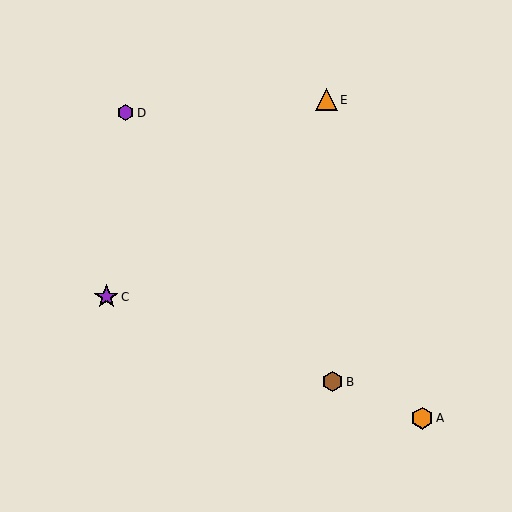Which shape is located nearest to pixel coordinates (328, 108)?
The orange triangle (labeled E) at (326, 100) is nearest to that location.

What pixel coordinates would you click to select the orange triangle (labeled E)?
Click at (326, 100) to select the orange triangle E.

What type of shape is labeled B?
Shape B is a brown hexagon.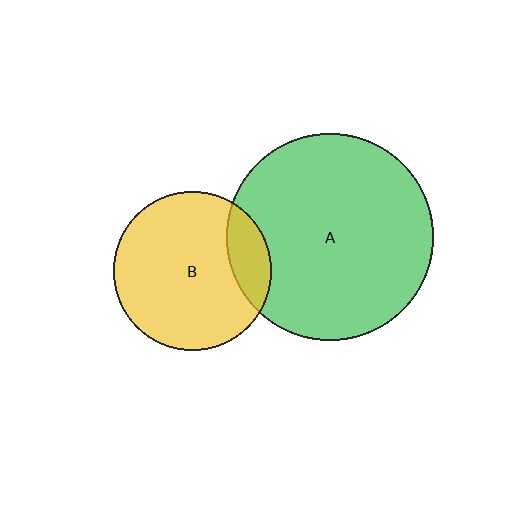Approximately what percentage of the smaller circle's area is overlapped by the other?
Approximately 15%.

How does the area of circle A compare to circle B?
Approximately 1.7 times.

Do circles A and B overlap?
Yes.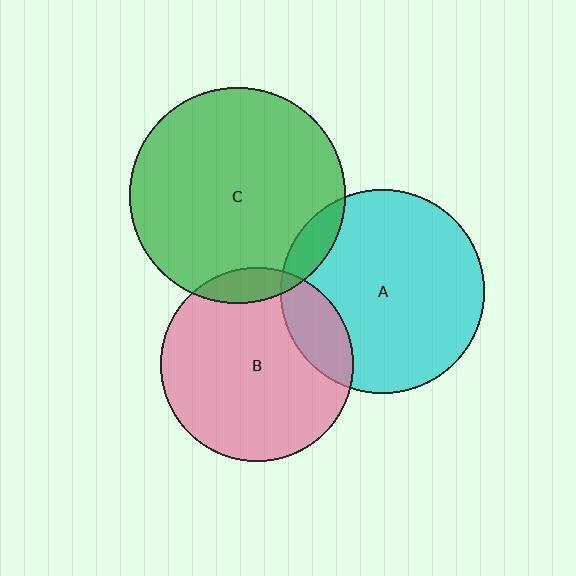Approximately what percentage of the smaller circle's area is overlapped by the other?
Approximately 15%.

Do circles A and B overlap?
Yes.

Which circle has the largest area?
Circle C (green).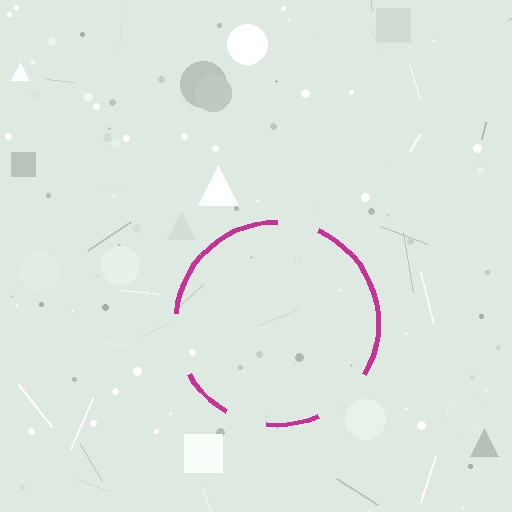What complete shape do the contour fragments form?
The contour fragments form a circle.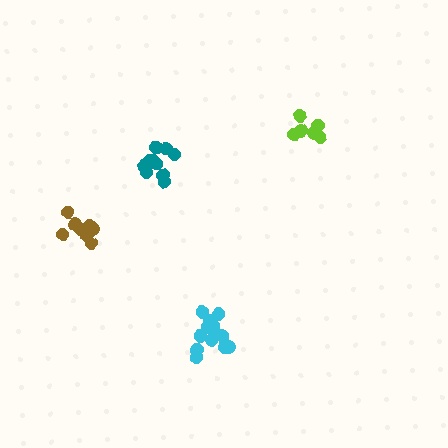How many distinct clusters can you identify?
There are 4 distinct clusters.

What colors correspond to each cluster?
The clusters are colored: brown, teal, cyan, lime.